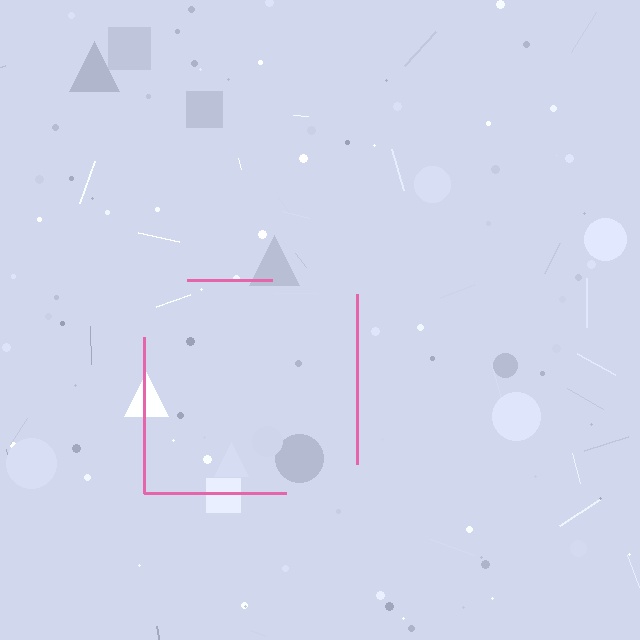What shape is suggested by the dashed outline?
The dashed outline suggests a square.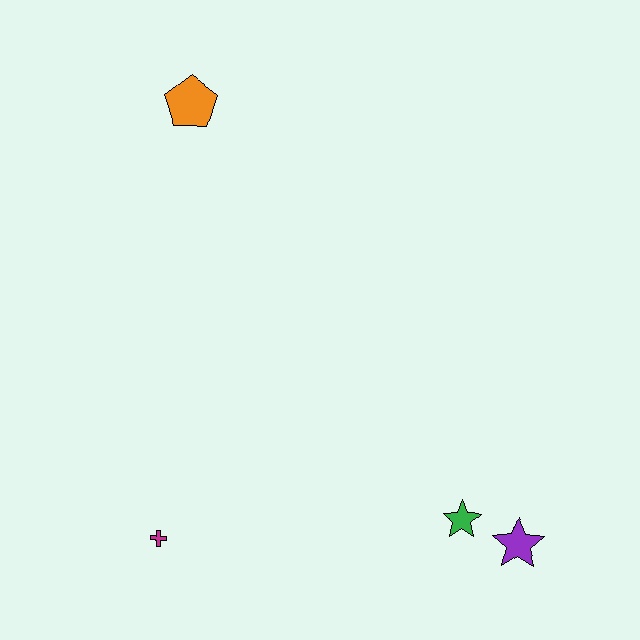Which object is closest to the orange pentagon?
The magenta cross is closest to the orange pentagon.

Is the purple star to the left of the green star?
No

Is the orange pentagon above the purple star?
Yes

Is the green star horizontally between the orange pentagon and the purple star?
Yes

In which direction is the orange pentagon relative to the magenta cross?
The orange pentagon is above the magenta cross.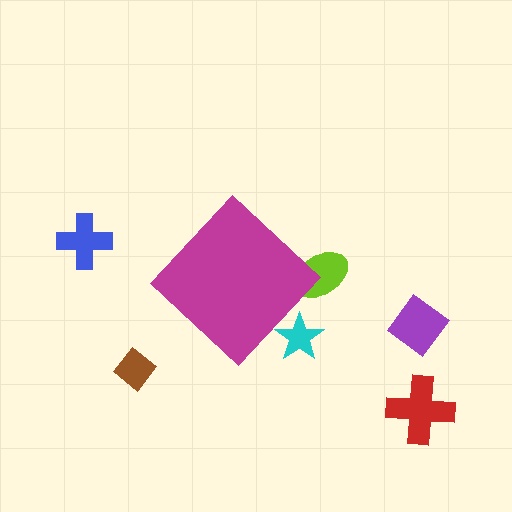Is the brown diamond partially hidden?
No, the brown diamond is fully visible.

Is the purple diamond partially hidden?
No, the purple diamond is fully visible.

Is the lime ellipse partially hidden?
Yes, the lime ellipse is partially hidden behind the magenta diamond.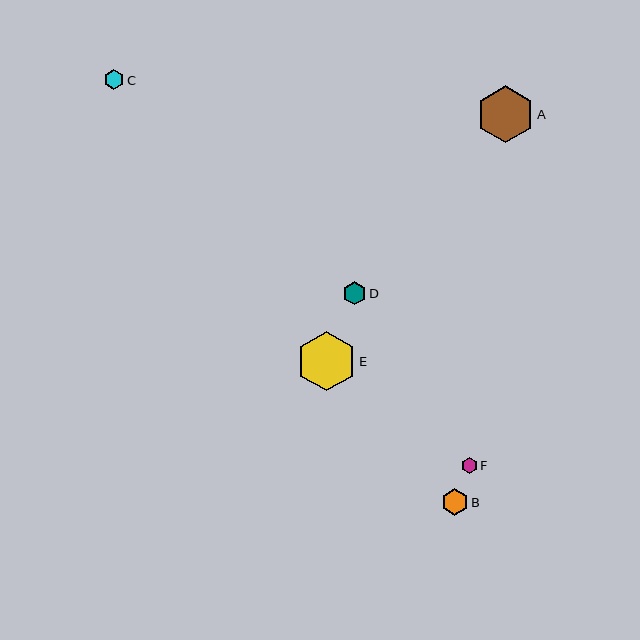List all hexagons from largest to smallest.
From largest to smallest: E, A, B, D, C, F.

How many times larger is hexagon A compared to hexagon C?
Hexagon A is approximately 2.9 times the size of hexagon C.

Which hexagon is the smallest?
Hexagon F is the smallest with a size of approximately 16 pixels.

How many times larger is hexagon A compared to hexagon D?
Hexagon A is approximately 2.5 times the size of hexagon D.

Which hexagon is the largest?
Hexagon E is the largest with a size of approximately 59 pixels.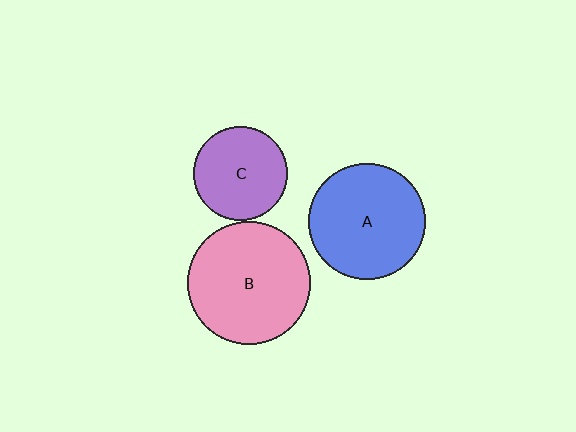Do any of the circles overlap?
No, none of the circles overlap.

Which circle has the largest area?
Circle B (pink).